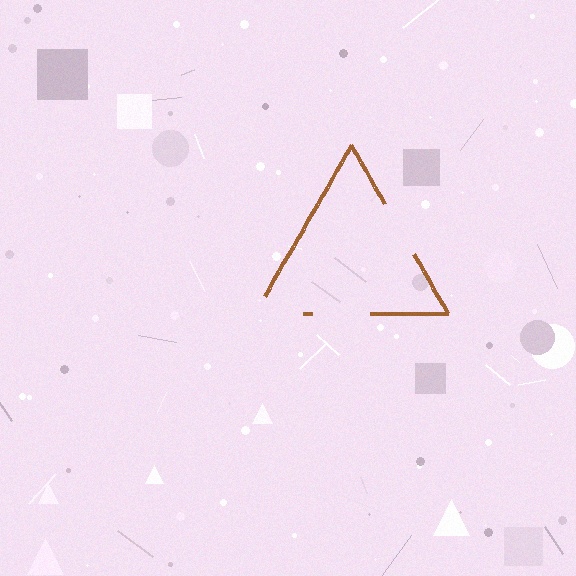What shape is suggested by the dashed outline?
The dashed outline suggests a triangle.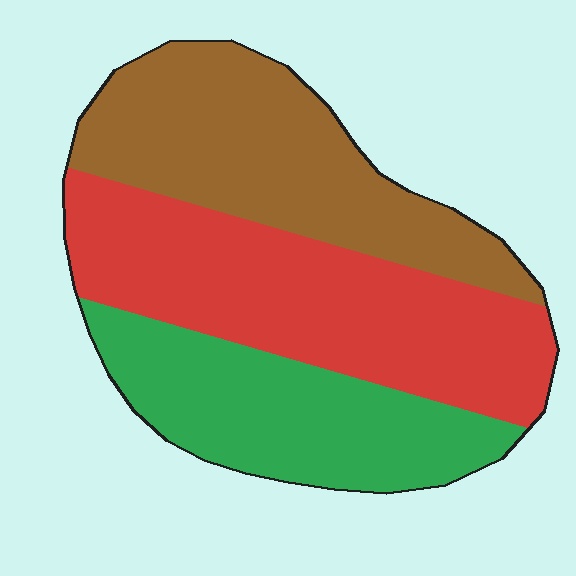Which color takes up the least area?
Green, at roughly 30%.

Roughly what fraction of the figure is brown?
Brown takes up between a quarter and a half of the figure.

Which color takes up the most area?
Red, at roughly 40%.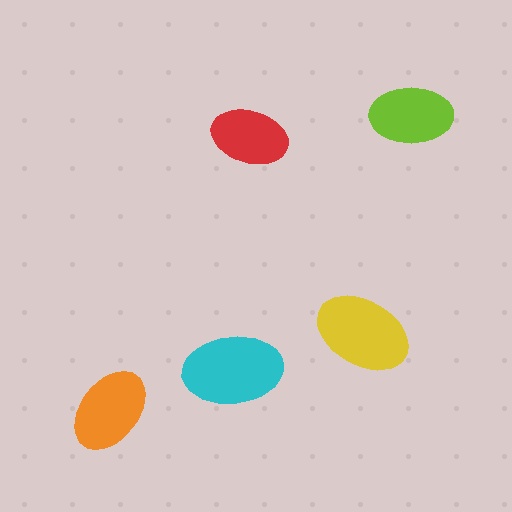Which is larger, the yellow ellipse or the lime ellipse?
The yellow one.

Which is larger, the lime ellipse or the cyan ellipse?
The cyan one.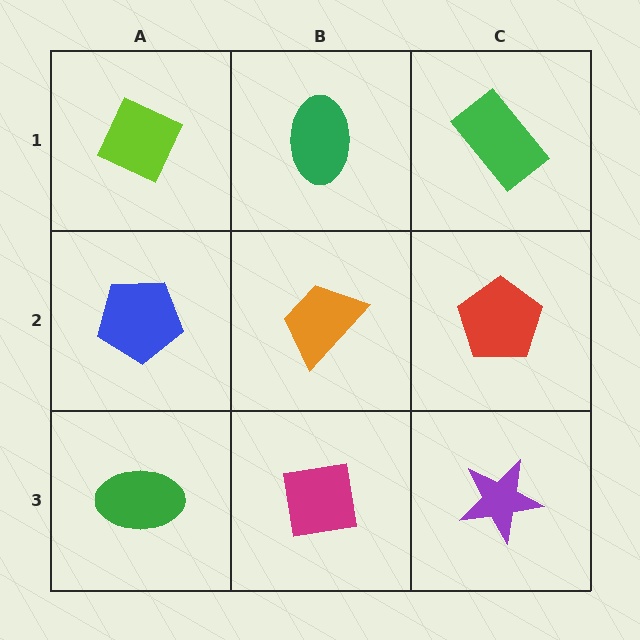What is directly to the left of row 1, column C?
A green ellipse.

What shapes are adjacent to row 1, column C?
A red pentagon (row 2, column C), a green ellipse (row 1, column B).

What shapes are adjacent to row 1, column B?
An orange trapezoid (row 2, column B), a lime diamond (row 1, column A), a green rectangle (row 1, column C).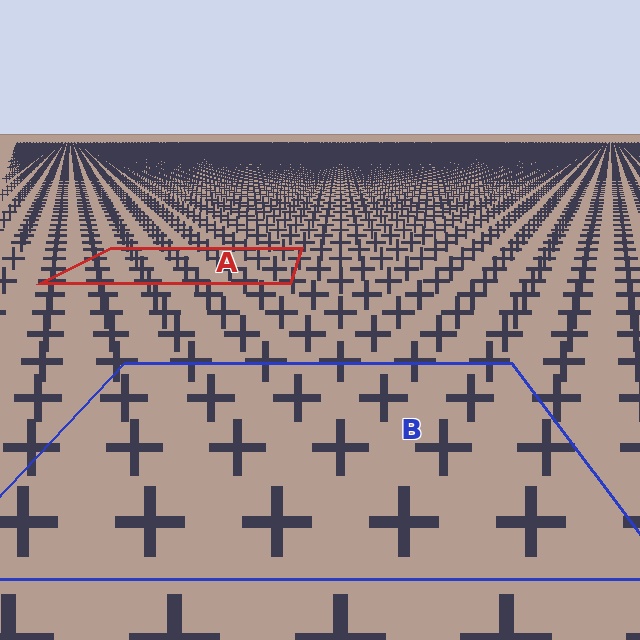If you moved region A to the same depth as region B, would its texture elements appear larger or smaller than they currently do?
They would appear larger. At a closer depth, the same texture elements are projected at a bigger on-screen size.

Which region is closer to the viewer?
Region B is closer. The texture elements there are larger and more spread out.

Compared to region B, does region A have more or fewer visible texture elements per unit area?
Region A has more texture elements per unit area — they are packed more densely because it is farther away.